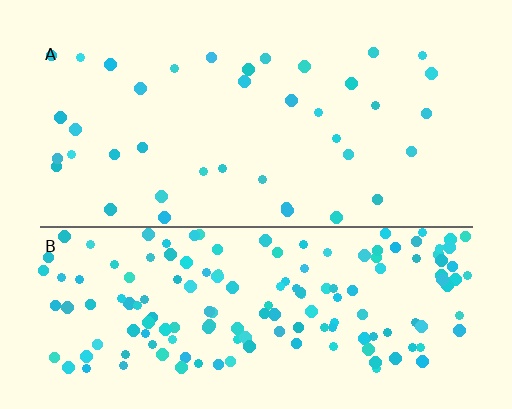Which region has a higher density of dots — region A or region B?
B (the bottom).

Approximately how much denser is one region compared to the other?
Approximately 4.2× — region B over region A.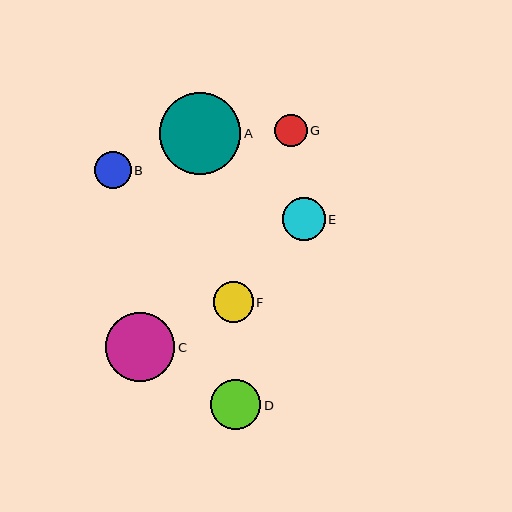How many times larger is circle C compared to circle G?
Circle C is approximately 2.1 times the size of circle G.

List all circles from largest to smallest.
From largest to smallest: A, C, D, E, F, B, G.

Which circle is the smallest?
Circle G is the smallest with a size of approximately 33 pixels.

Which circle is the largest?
Circle A is the largest with a size of approximately 82 pixels.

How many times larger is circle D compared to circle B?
Circle D is approximately 1.4 times the size of circle B.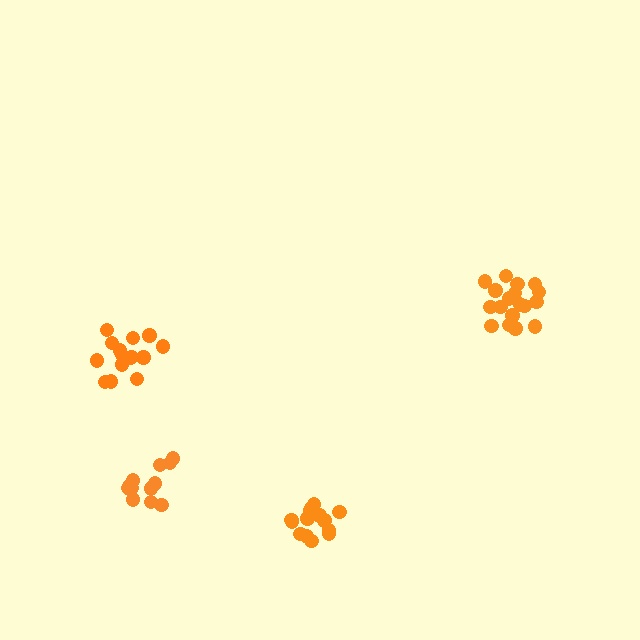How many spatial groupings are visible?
There are 4 spatial groupings.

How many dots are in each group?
Group 1: 13 dots, Group 2: 15 dots, Group 3: 15 dots, Group 4: 18 dots (61 total).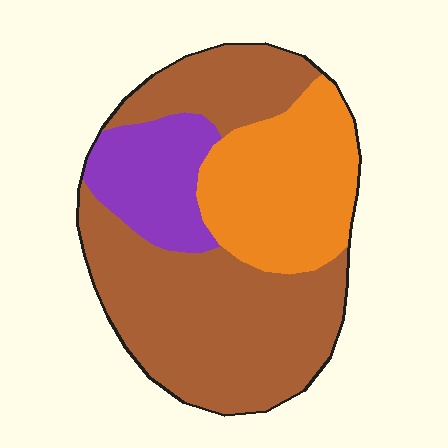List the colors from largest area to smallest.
From largest to smallest: brown, orange, purple.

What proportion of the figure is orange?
Orange takes up about one quarter (1/4) of the figure.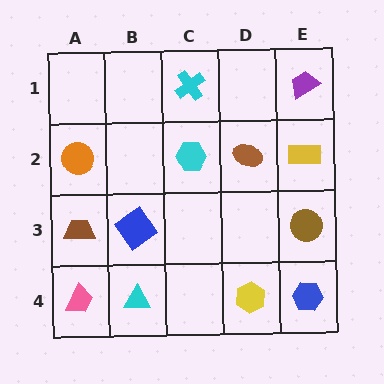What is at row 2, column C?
A cyan hexagon.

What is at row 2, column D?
A brown ellipse.